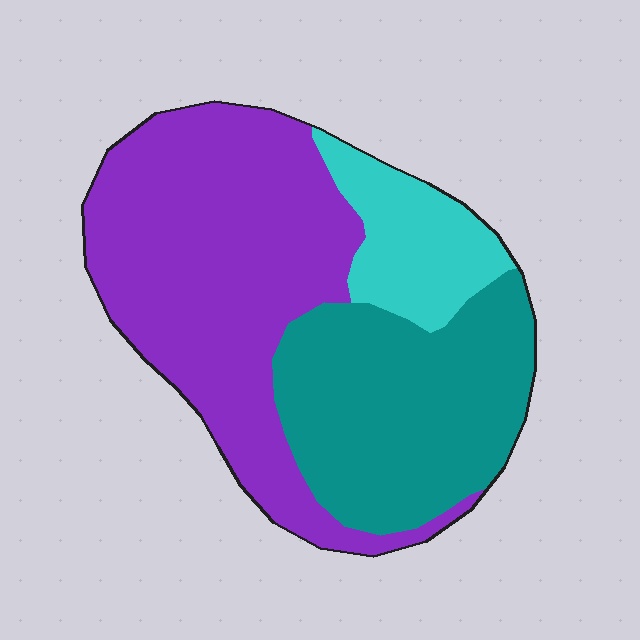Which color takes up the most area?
Purple, at roughly 50%.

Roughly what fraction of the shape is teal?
Teal covers around 35% of the shape.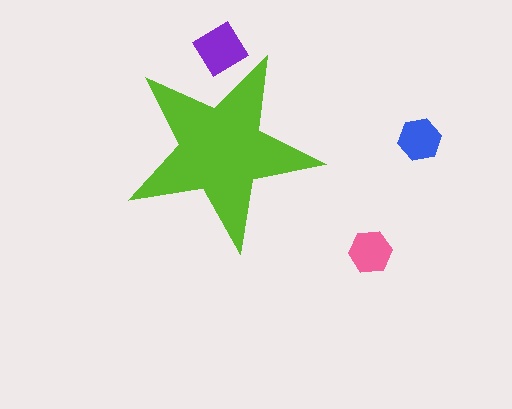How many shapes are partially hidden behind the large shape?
1 shape is partially hidden.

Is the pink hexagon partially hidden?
No, the pink hexagon is fully visible.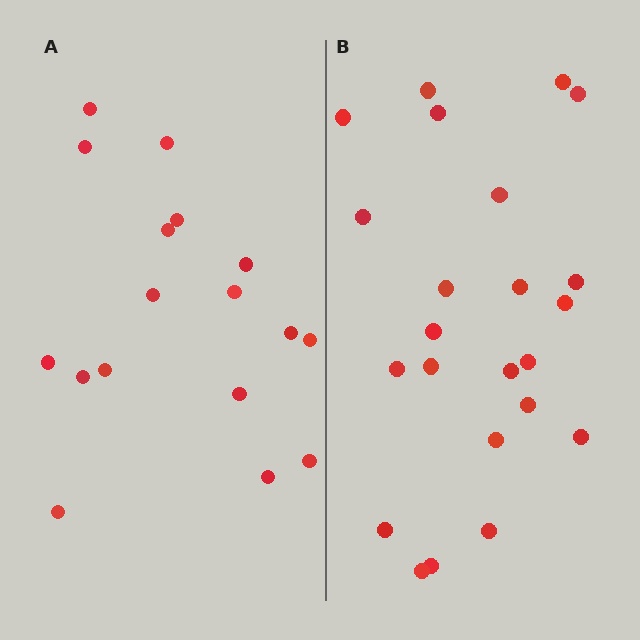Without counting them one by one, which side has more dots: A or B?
Region B (the right region) has more dots.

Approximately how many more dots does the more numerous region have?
Region B has about 6 more dots than region A.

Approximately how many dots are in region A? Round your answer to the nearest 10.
About 20 dots. (The exact count is 17, which rounds to 20.)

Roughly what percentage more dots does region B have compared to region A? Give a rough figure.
About 35% more.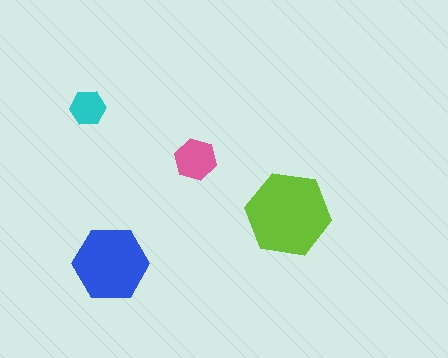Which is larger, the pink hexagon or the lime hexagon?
The lime one.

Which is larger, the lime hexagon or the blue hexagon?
The lime one.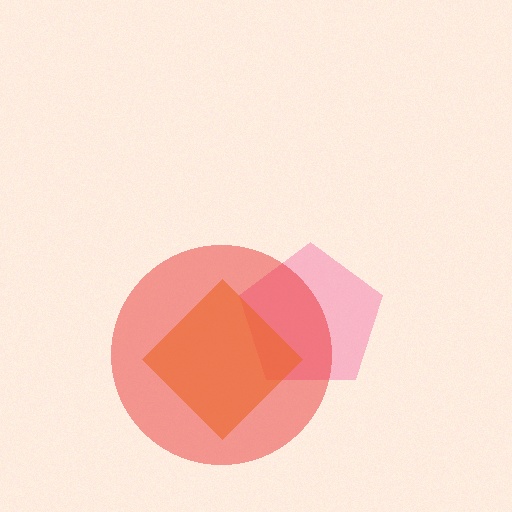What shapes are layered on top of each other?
The layered shapes are: a pink pentagon, an orange diamond, a red circle.